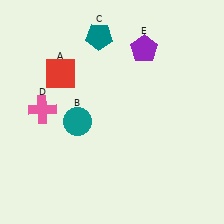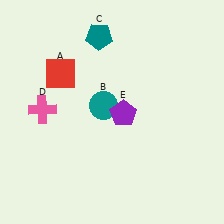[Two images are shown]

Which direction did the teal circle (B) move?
The teal circle (B) moved right.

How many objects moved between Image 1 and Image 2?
2 objects moved between the two images.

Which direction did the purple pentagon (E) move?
The purple pentagon (E) moved down.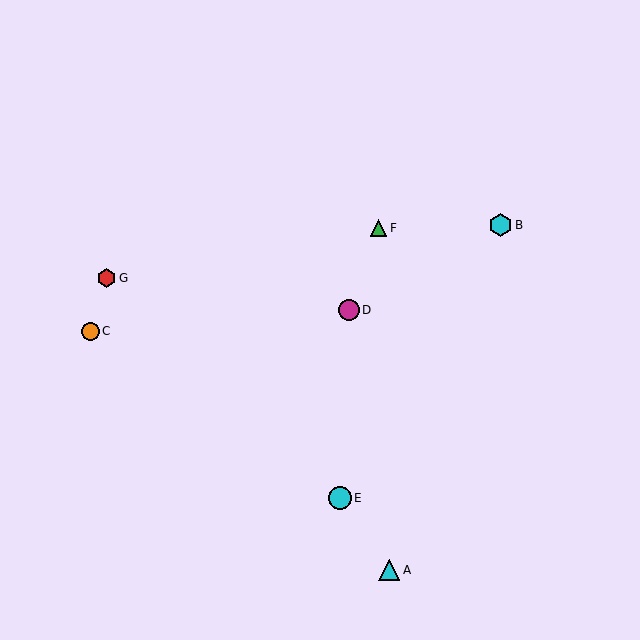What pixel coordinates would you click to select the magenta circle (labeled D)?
Click at (349, 310) to select the magenta circle D.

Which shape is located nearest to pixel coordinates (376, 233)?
The green triangle (labeled F) at (379, 228) is nearest to that location.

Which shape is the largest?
The cyan hexagon (labeled B) is the largest.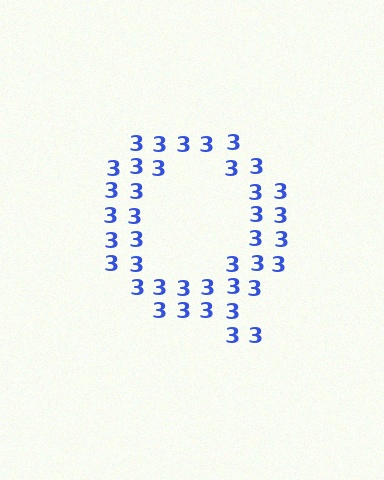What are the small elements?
The small elements are digit 3's.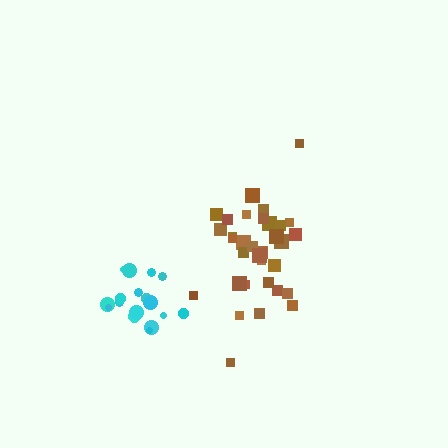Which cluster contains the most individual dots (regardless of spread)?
Brown (33).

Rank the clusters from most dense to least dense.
cyan, brown.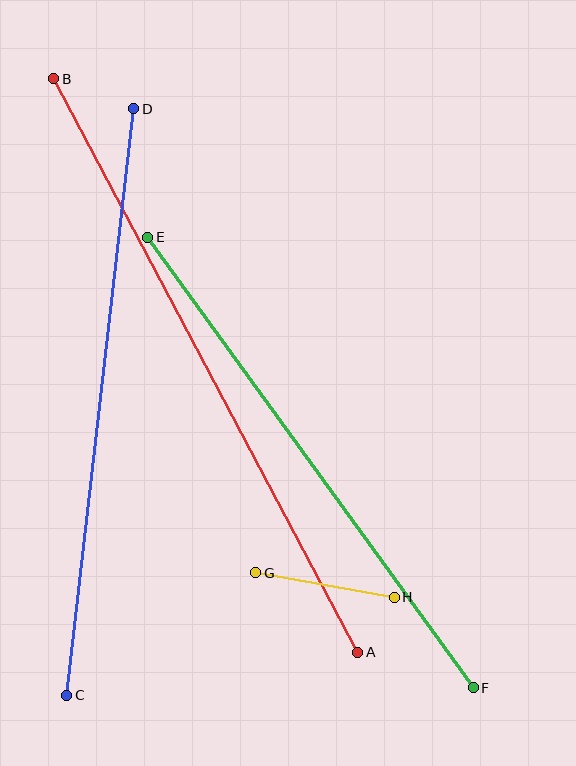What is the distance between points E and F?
The distance is approximately 556 pixels.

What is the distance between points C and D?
The distance is approximately 590 pixels.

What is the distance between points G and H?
The distance is approximately 141 pixels.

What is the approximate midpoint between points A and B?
The midpoint is at approximately (206, 365) pixels.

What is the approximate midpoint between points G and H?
The midpoint is at approximately (325, 585) pixels.